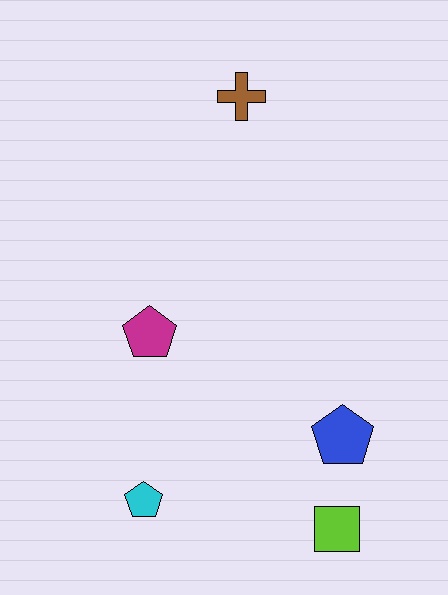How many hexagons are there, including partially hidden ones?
There are no hexagons.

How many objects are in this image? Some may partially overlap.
There are 5 objects.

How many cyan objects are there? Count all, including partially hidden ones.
There is 1 cyan object.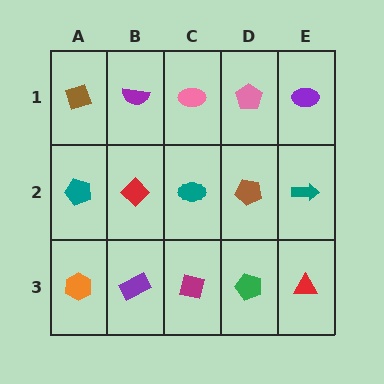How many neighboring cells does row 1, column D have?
3.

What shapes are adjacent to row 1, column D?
A brown pentagon (row 2, column D), a pink ellipse (row 1, column C), a purple ellipse (row 1, column E).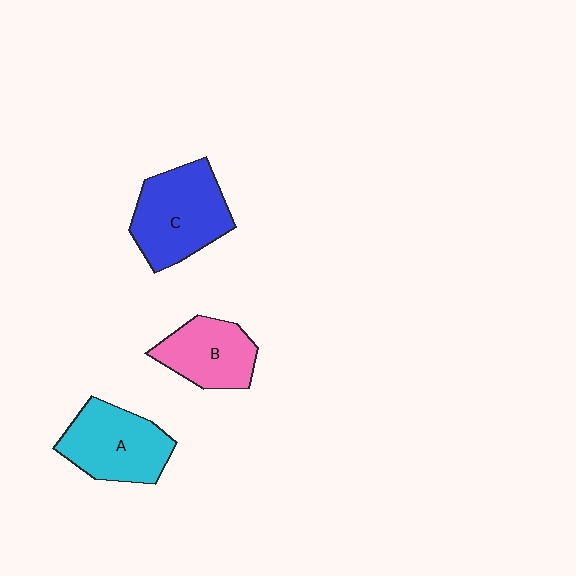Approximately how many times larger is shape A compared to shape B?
Approximately 1.2 times.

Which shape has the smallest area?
Shape B (pink).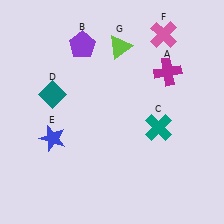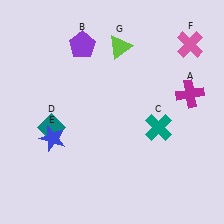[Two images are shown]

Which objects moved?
The objects that moved are: the magenta cross (A), the teal diamond (D), the pink cross (F).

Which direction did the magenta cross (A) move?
The magenta cross (A) moved right.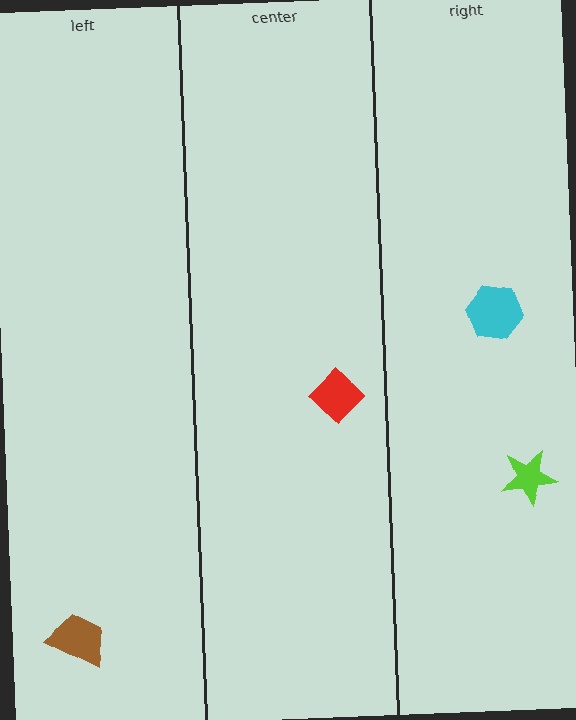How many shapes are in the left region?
1.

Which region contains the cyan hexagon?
The right region.